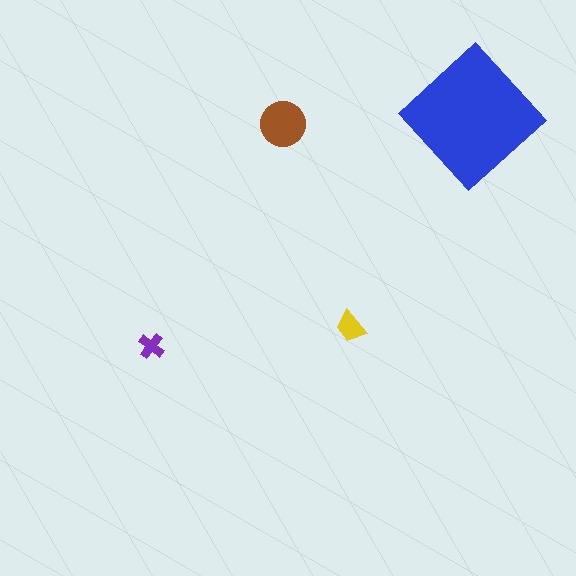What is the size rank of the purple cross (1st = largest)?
4th.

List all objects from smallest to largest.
The purple cross, the yellow trapezoid, the brown circle, the blue diamond.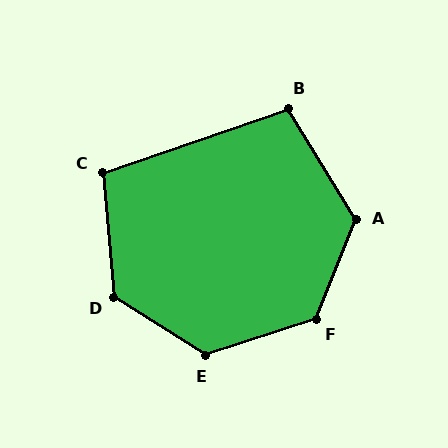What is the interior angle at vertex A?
Approximately 127 degrees (obtuse).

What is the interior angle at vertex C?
Approximately 104 degrees (obtuse).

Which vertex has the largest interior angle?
F, at approximately 130 degrees.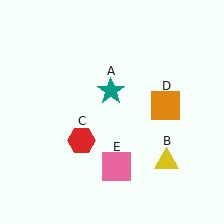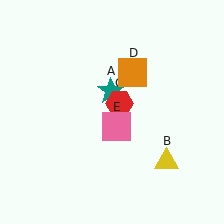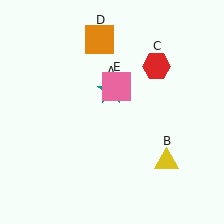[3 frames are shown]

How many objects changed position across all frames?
3 objects changed position: red hexagon (object C), orange square (object D), pink square (object E).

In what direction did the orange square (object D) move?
The orange square (object D) moved up and to the left.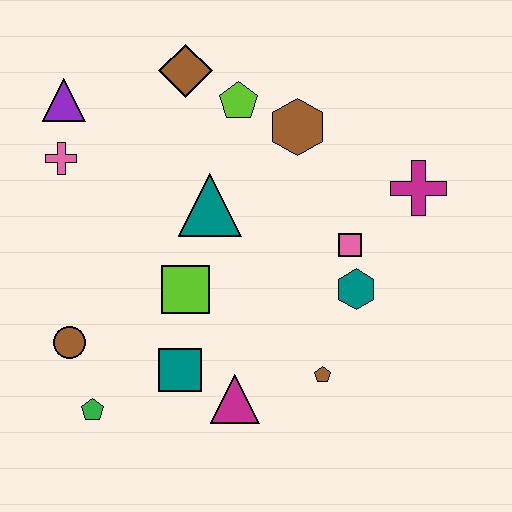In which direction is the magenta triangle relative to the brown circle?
The magenta triangle is to the right of the brown circle.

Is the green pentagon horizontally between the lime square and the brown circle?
Yes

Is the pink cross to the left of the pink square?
Yes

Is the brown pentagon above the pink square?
No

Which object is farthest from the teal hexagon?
The purple triangle is farthest from the teal hexagon.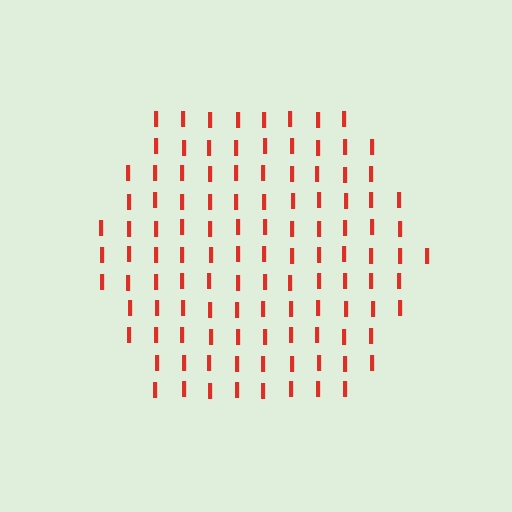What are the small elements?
The small elements are letter I's.